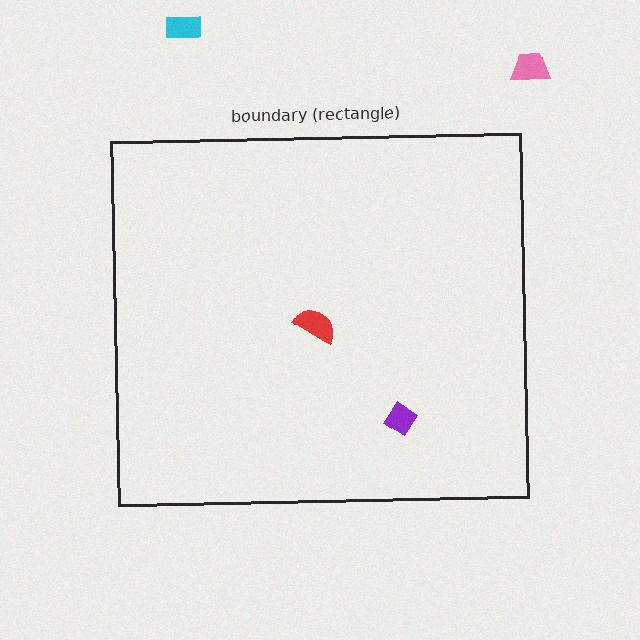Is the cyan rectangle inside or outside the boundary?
Outside.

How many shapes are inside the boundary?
2 inside, 2 outside.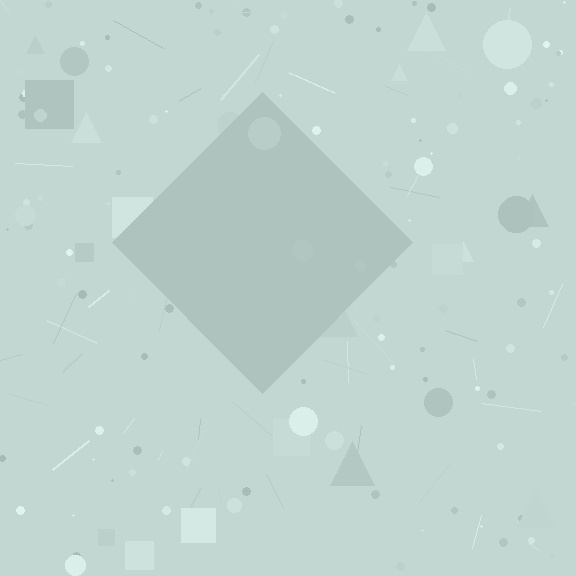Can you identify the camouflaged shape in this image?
The camouflaged shape is a diamond.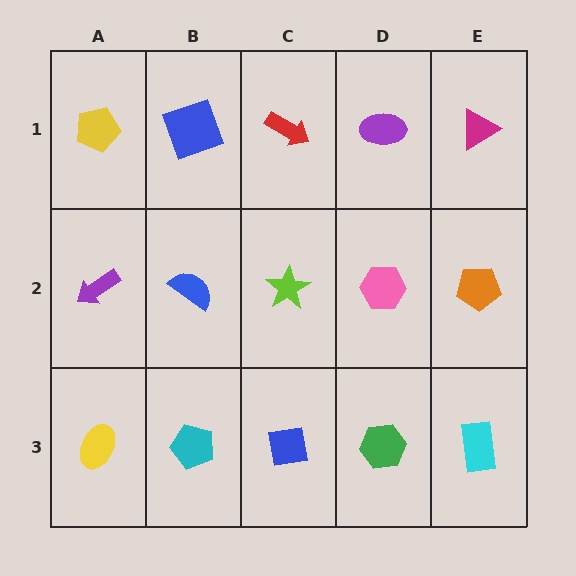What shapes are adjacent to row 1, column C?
A lime star (row 2, column C), a blue square (row 1, column B), a purple ellipse (row 1, column D).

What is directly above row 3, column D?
A pink hexagon.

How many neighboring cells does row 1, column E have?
2.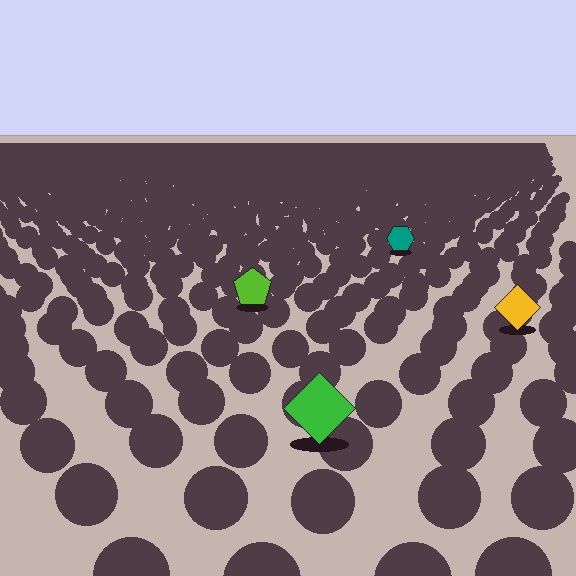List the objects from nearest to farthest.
From nearest to farthest: the green diamond, the yellow diamond, the lime pentagon, the teal hexagon.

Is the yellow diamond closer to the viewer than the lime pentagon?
Yes. The yellow diamond is closer — you can tell from the texture gradient: the ground texture is coarser near it.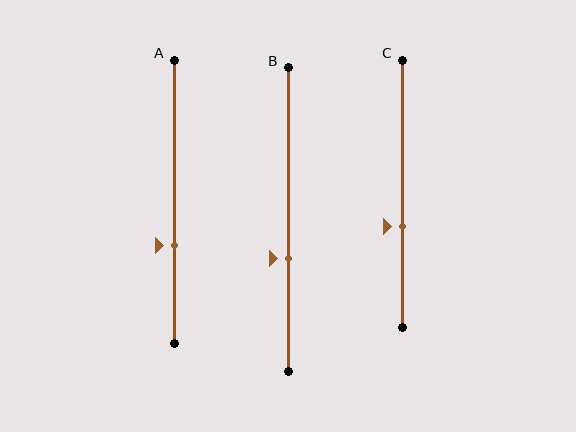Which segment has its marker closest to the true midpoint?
Segment C has its marker closest to the true midpoint.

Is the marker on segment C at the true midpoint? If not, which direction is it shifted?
No, the marker on segment C is shifted downward by about 12% of the segment length.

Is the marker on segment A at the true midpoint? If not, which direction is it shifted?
No, the marker on segment A is shifted downward by about 15% of the segment length.